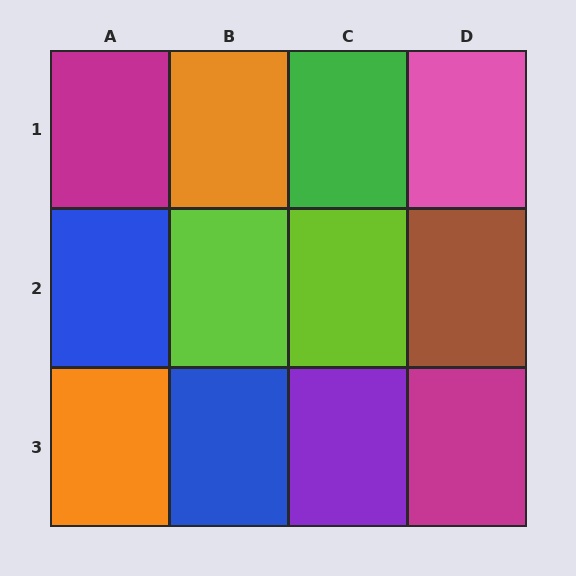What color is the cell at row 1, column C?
Green.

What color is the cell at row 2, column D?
Brown.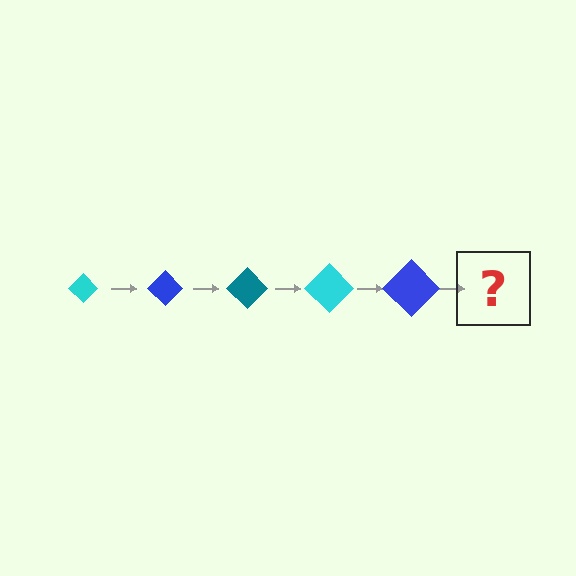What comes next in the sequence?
The next element should be a teal diamond, larger than the previous one.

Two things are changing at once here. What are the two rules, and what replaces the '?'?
The two rules are that the diamond grows larger each step and the color cycles through cyan, blue, and teal. The '?' should be a teal diamond, larger than the previous one.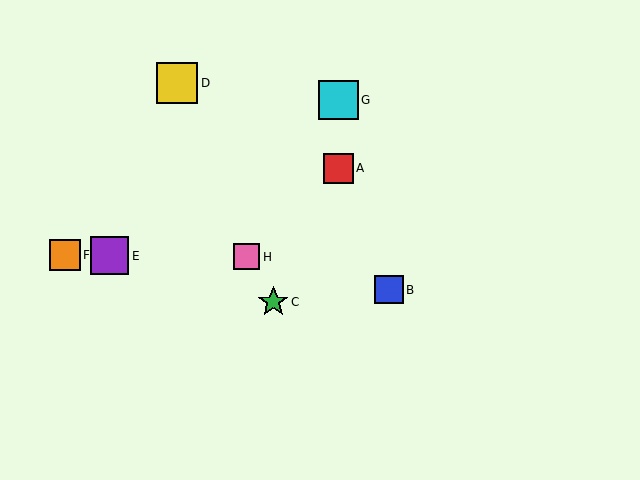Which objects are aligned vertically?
Objects A, G are aligned vertically.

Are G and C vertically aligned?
No, G is at x≈338 and C is at x≈273.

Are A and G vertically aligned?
Yes, both are at x≈338.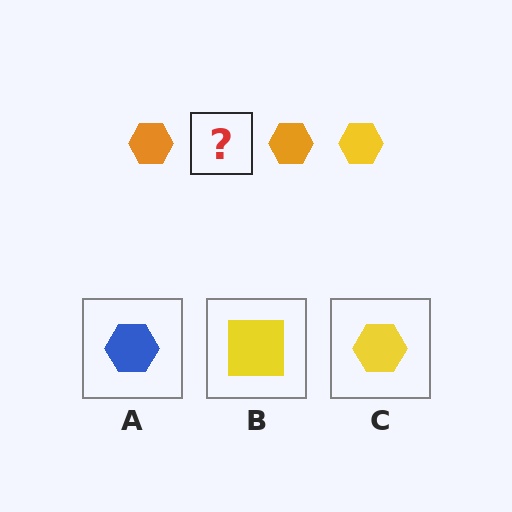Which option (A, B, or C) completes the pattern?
C.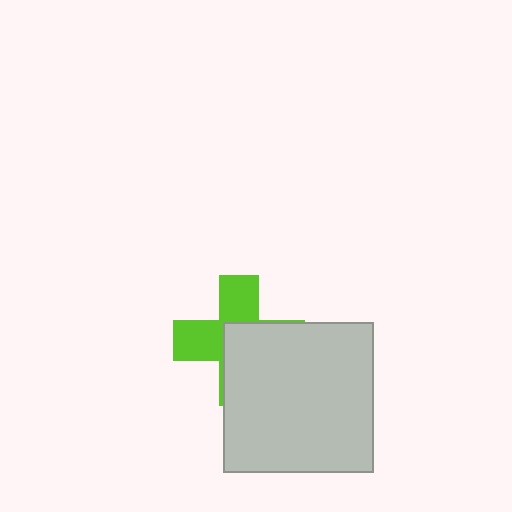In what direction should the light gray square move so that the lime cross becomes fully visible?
The light gray square should move toward the lower-right. That is the shortest direction to clear the overlap and leave the lime cross fully visible.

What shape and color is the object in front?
The object in front is a light gray square.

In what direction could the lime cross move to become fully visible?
The lime cross could move toward the upper-left. That would shift it out from behind the light gray square entirely.